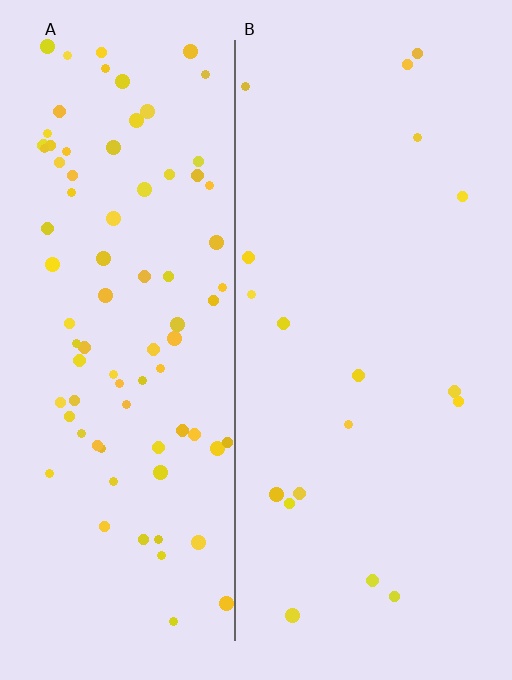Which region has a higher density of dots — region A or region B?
A (the left).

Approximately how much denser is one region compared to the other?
Approximately 4.7× — region A over region B.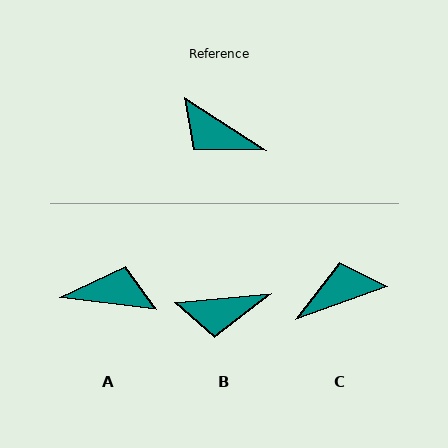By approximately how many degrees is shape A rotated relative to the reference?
Approximately 154 degrees clockwise.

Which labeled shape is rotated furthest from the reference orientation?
A, about 154 degrees away.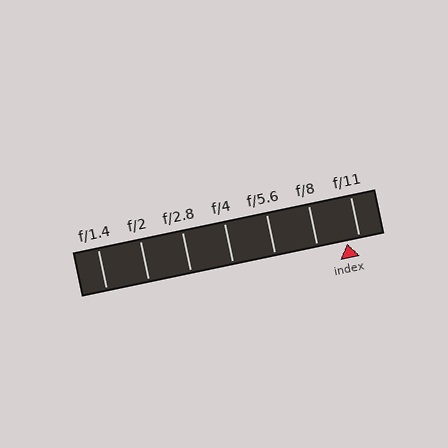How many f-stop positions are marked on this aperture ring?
There are 7 f-stop positions marked.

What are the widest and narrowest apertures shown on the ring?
The widest aperture shown is f/1.4 and the narrowest is f/11.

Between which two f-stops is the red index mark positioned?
The index mark is between f/8 and f/11.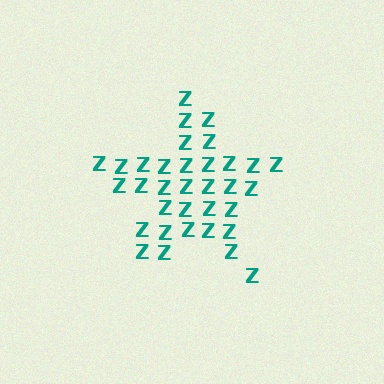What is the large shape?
The large shape is a star.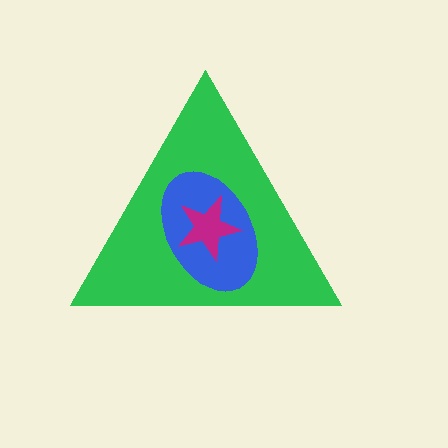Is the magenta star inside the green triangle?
Yes.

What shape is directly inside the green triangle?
The blue ellipse.